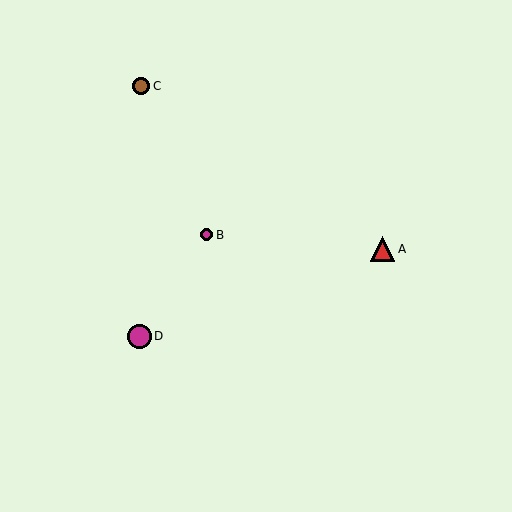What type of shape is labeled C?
Shape C is a brown circle.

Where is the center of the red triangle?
The center of the red triangle is at (382, 249).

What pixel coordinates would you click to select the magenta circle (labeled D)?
Click at (139, 337) to select the magenta circle D.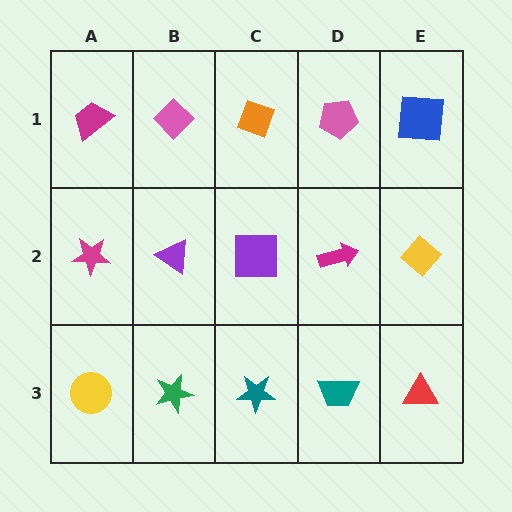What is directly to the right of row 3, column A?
A green star.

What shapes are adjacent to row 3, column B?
A purple triangle (row 2, column B), a yellow circle (row 3, column A), a teal star (row 3, column C).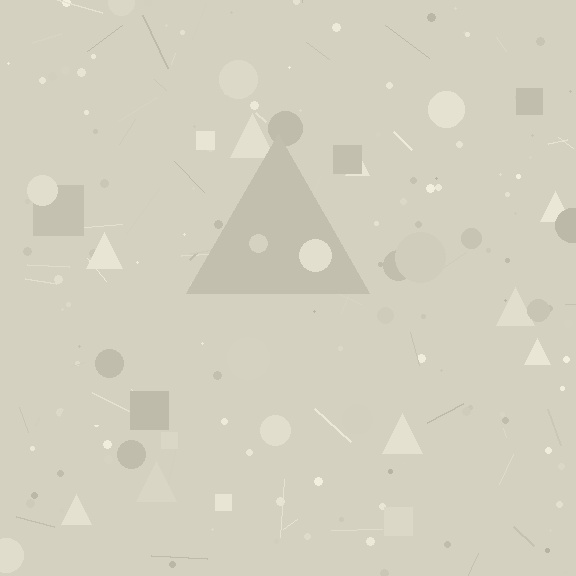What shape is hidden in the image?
A triangle is hidden in the image.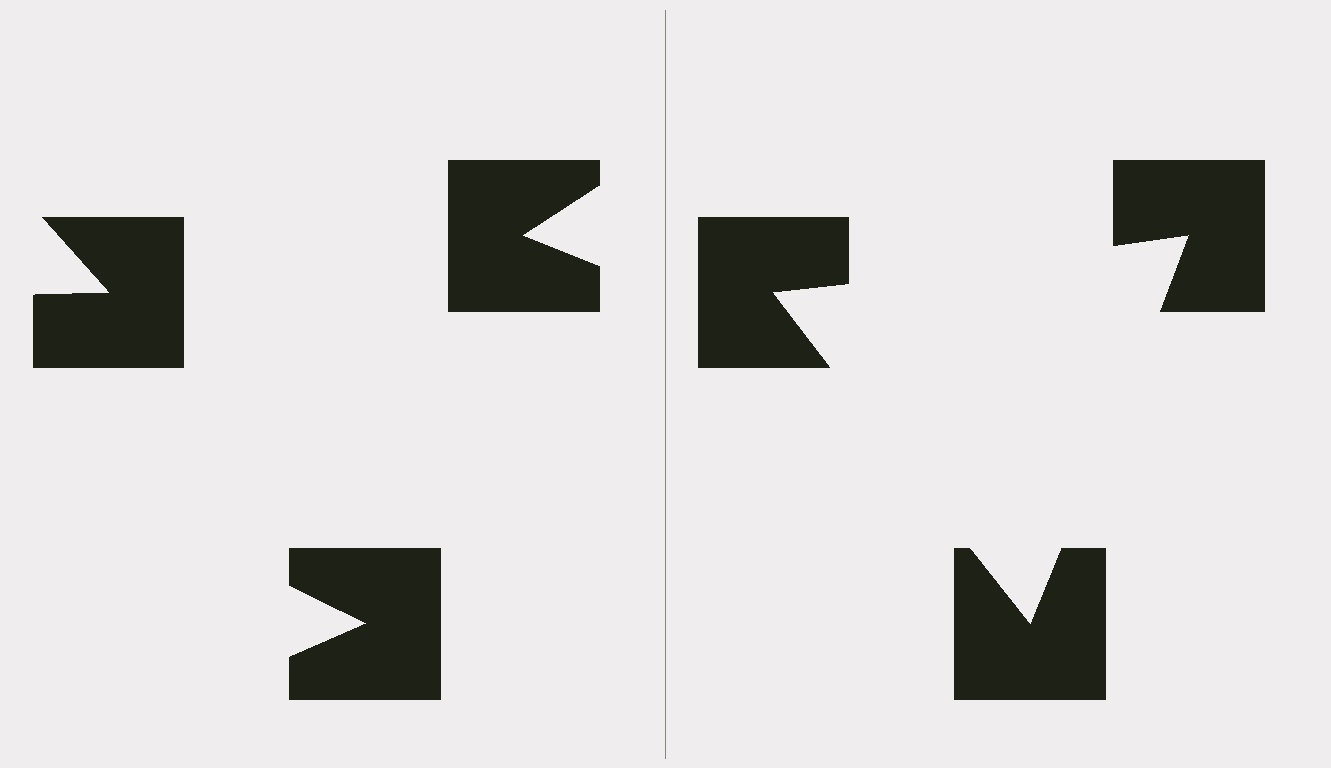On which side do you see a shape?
An illusory triangle appears on the right side. On the left side the wedge cuts are rotated, so no coherent shape forms.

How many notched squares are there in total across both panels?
6 — 3 on each side.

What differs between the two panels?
The notched squares are positioned identically on both sides; only the wedge orientations differ. On the right they align to a triangle; on the left they are misaligned.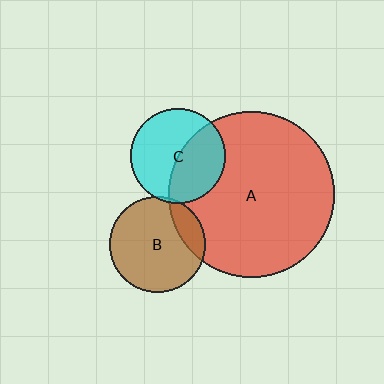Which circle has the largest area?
Circle A (red).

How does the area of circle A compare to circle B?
Approximately 3.0 times.